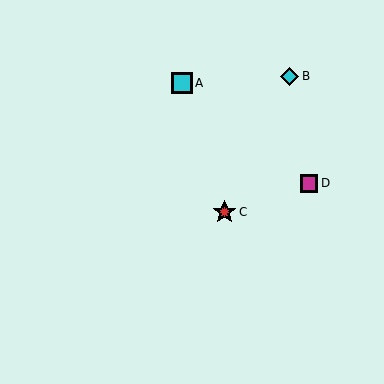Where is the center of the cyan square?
The center of the cyan square is at (182, 83).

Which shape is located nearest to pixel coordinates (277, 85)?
The cyan diamond (labeled B) at (289, 76) is nearest to that location.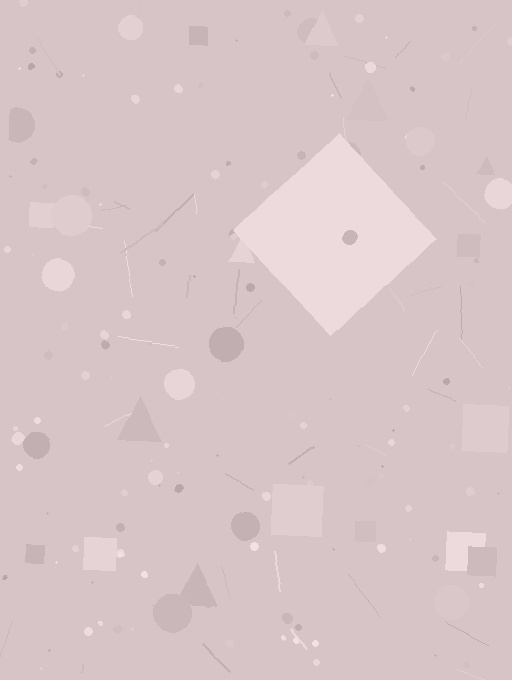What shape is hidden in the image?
A diamond is hidden in the image.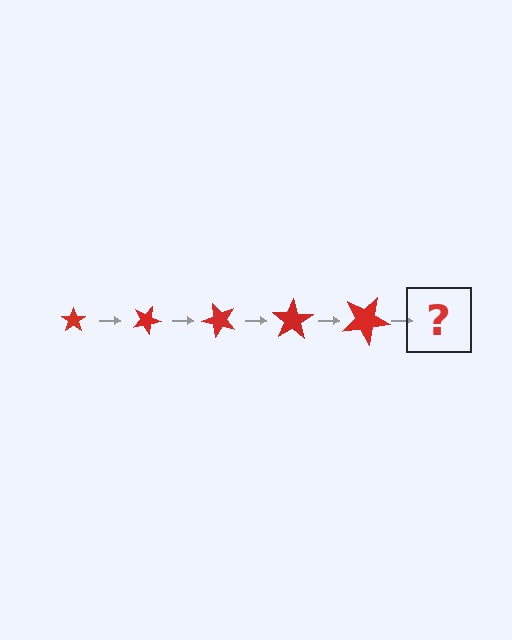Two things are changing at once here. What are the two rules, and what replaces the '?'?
The two rules are that the star grows larger each step and it rotates 25 degrees each step. The '?' should be a star, larger than the previous one and rotated 125 degrees from the start.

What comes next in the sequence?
The next element should be a star, larger than the previous one and rotated 125 degrees from the start.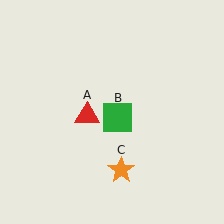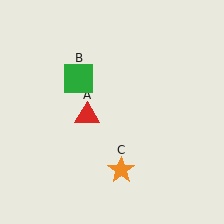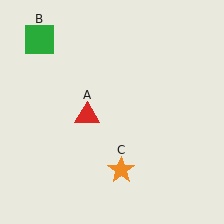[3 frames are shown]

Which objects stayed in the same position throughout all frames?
Red triangle (object A) and orange star (object C) remained stationary.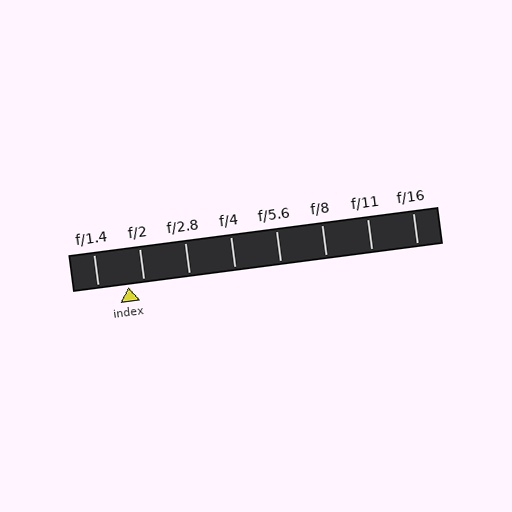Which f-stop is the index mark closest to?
The index mark is closest to f/2.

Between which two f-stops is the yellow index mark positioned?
The index mark is between f/1.4 and f/2.